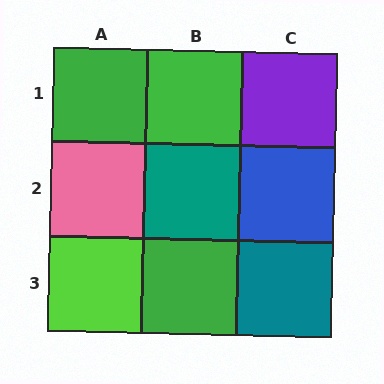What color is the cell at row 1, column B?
Green.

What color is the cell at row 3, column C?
Teal.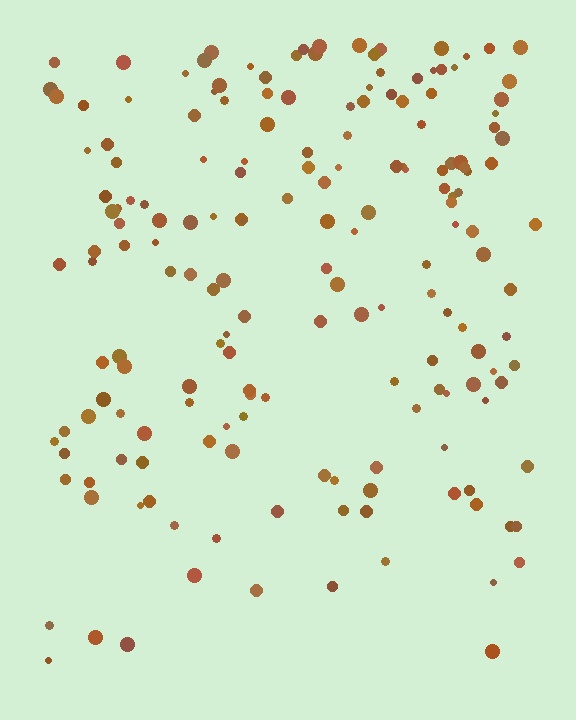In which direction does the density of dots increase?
From bottom to top, with the top side densest.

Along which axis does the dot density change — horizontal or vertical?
Vertical.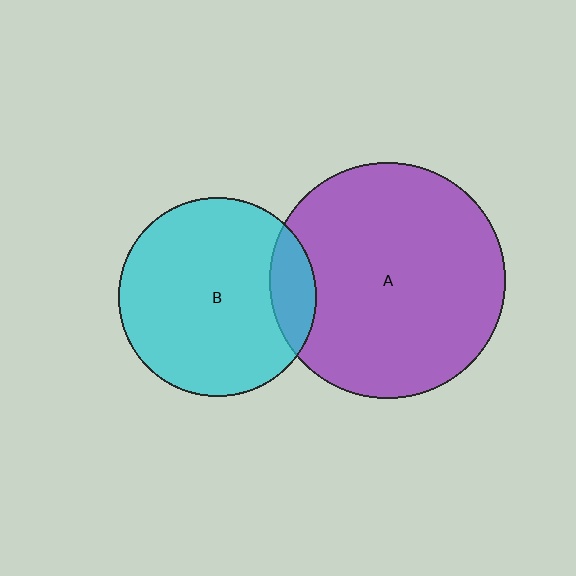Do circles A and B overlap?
Yes.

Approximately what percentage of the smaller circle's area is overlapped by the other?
Approximately 15%.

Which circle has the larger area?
Circle A (purple).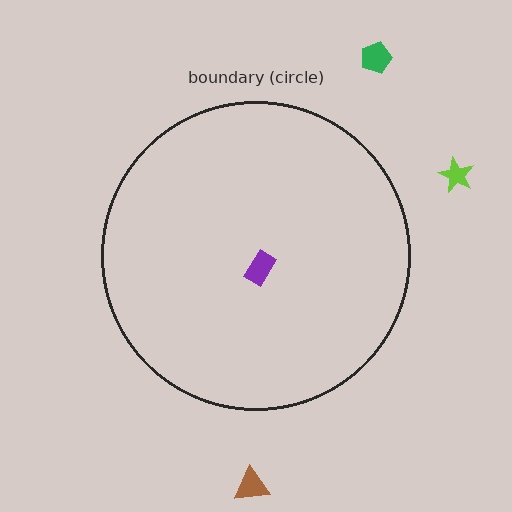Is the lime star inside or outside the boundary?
Outside.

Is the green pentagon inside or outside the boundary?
Outside.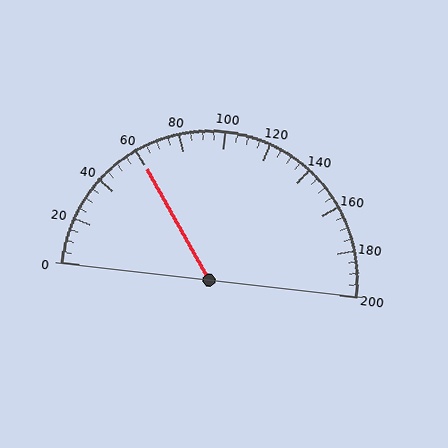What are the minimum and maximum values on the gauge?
The gauge ranges from 0 to 200.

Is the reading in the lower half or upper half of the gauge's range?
The reading is in the lower half of the range (0 to 200).